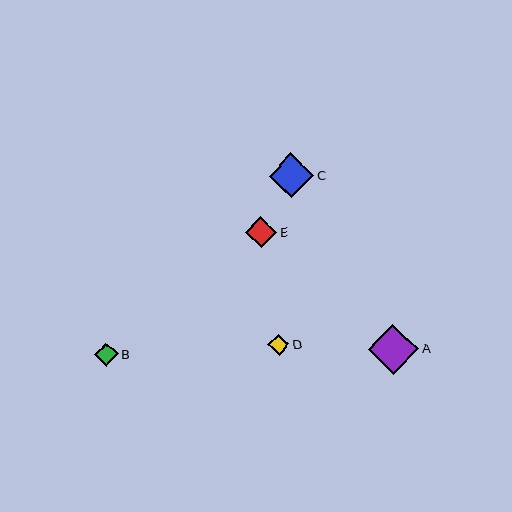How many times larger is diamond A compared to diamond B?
Diamond A is approximately 2.1 times the size of diamond B.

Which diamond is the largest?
Diamond A is the largest with a size of approximately 50 pixels.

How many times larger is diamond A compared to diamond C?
Diamond A is approximately 1.1 times the size of diamond C.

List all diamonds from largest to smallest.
From largest to smallest: A, C, E, B, D.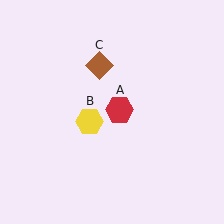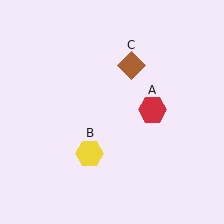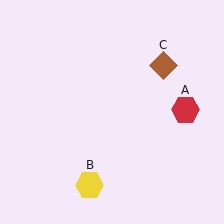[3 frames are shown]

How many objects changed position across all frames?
3 objects changed position: red hexagon (object A), yellow hexagon (object B), brown diamond (object C).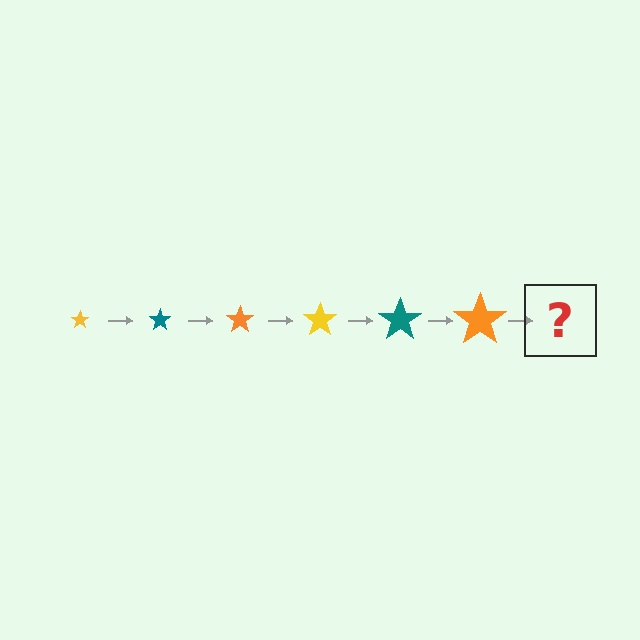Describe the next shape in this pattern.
It should be a yellow star, larger than the previous one.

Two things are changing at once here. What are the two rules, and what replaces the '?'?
The two rules are that the star grows larger each step and the color cycles through yellow, teal, and orange. The '?' should be a yellow star, larger than the previous one.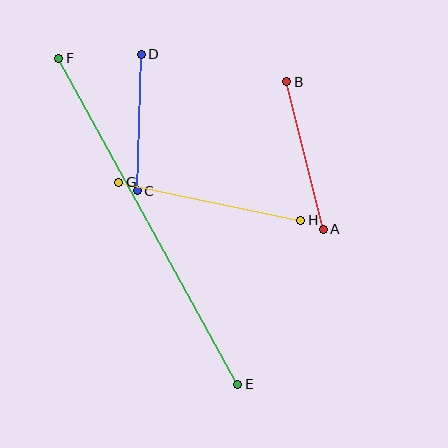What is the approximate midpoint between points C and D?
The midpoint is at approximately (139, 122) pixels.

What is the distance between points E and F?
The distance is approximately 372 pixels.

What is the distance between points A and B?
The distance is approximately 152 pixels.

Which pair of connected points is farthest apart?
Points E and F are farthest apart.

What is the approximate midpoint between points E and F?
The midpoint is at approximately (148, 221) pixels.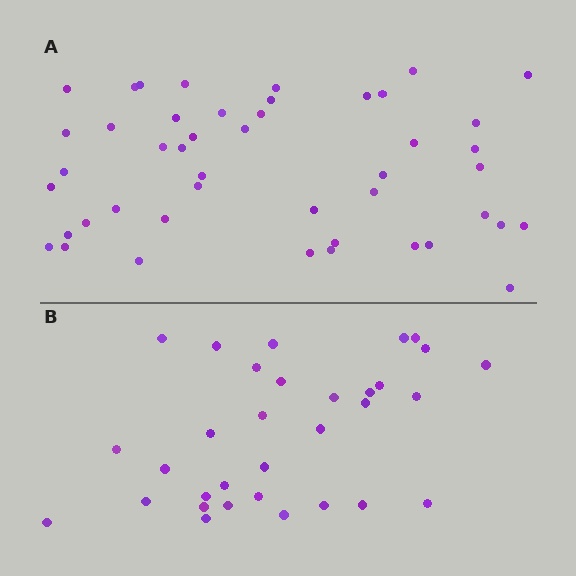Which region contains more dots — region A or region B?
Region A (the top region) has more dots.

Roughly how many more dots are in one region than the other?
Region A has approximately 15 more dots than region B.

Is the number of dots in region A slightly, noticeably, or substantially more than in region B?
Region A has noticeably more, but not dramatically so. The ratio is roughly 1.4 to 1.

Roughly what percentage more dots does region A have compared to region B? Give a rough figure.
About 45% more.